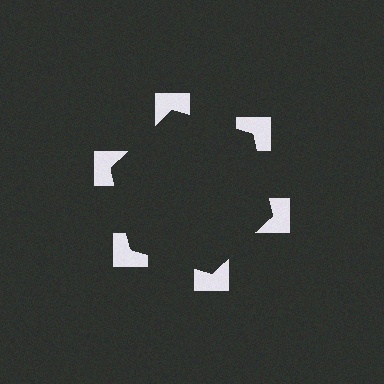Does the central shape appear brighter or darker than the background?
It typically appears slightly darker than the background, even though no actual brightness change is drawn.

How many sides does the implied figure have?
6 sides.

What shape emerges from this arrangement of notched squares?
An illusory hexagon — its edges are inferred from the aligned wedge cuts in the notched squares, not physically drawn.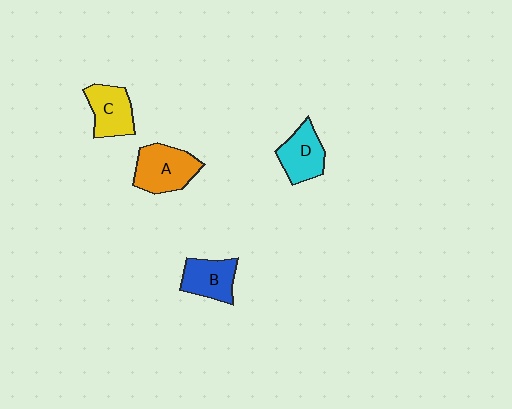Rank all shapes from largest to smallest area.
From largest to smallest: A (orange), C (yellow), D (cyan), B (blue).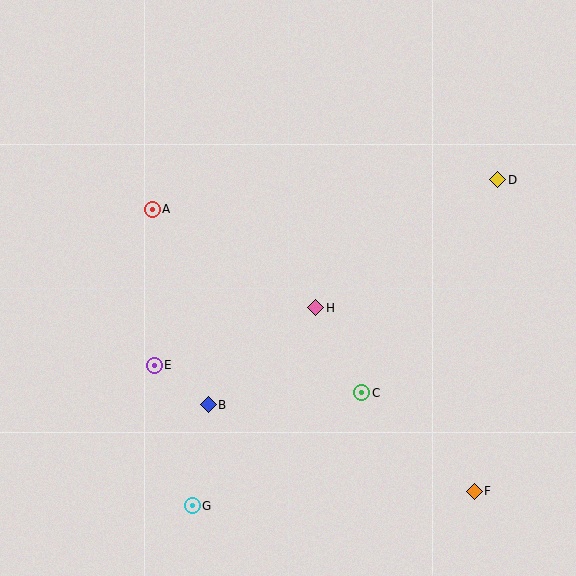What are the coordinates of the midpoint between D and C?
The midpoint between D and C is at (430, 286).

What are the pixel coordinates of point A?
Point A is at (152, 209).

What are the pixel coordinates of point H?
Point H is at (316, 308).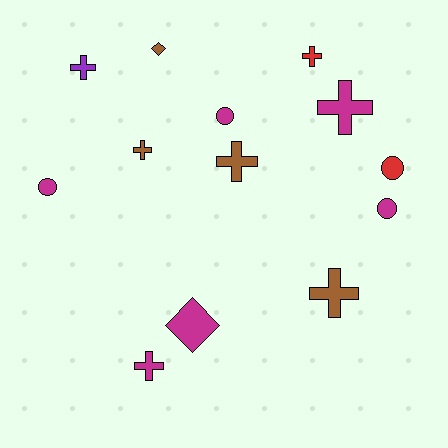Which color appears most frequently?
Magenta, with 6 objects.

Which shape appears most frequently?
Cross, with 7 objects.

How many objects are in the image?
There are 13 objects.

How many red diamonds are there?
There are no red diamonds.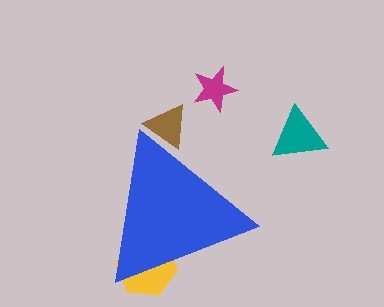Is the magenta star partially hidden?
No, the magenta star is fully visible.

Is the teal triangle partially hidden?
No, the teal triangle is fully visible.